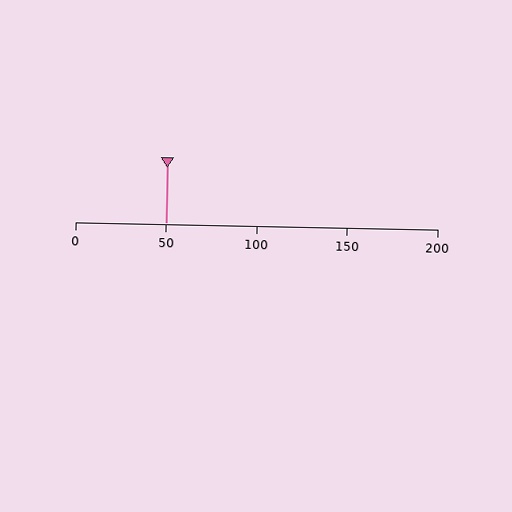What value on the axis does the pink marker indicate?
The marker indicates approximately 50.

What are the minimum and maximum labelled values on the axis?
The axis runs from 0 to 200.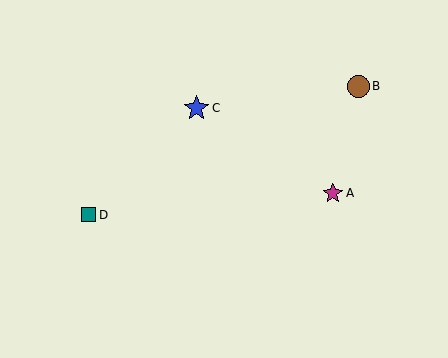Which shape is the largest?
The blue star (labeled C) is the largest.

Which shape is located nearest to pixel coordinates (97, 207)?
The teal square (labeled D) at (88, 215) is nearest to that location.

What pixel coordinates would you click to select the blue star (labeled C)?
Click at (196, 108) to select the blue star C.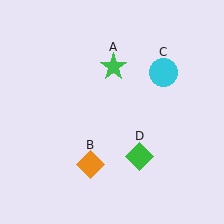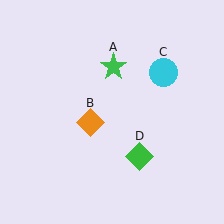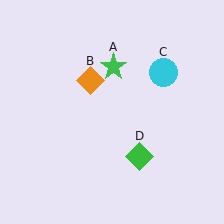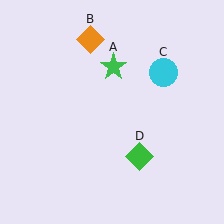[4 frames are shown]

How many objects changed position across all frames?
1 object changed position: orange diamond (object B).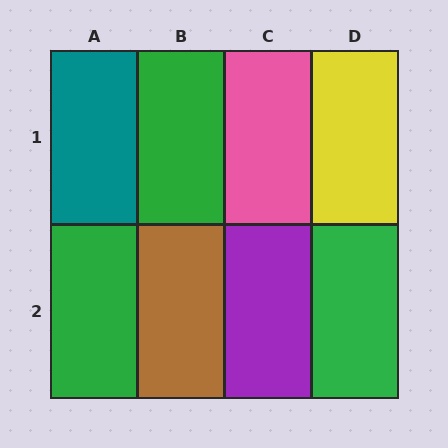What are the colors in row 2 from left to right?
Green, brown, purple, green.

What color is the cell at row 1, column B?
Green.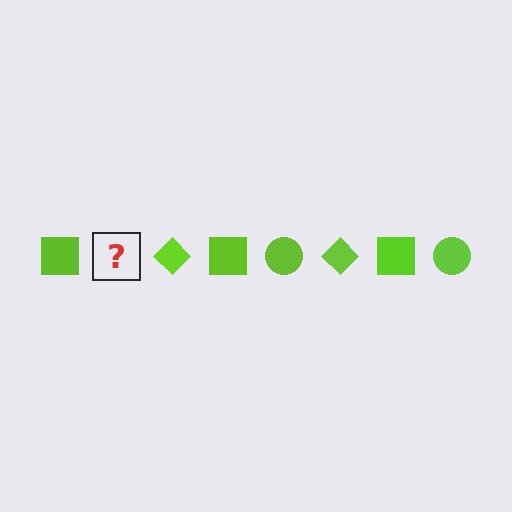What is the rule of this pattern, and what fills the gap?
The rule is that the pattern cycles through square, circle, diamond shapes in lime. The gap should be filled with a lime circle.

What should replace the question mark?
The question mark should be replaced with a lime circle.